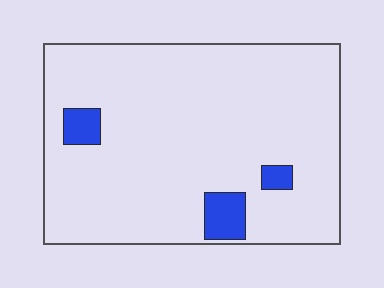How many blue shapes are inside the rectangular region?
3.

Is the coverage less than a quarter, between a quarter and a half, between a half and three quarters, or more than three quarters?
Less than a quarter.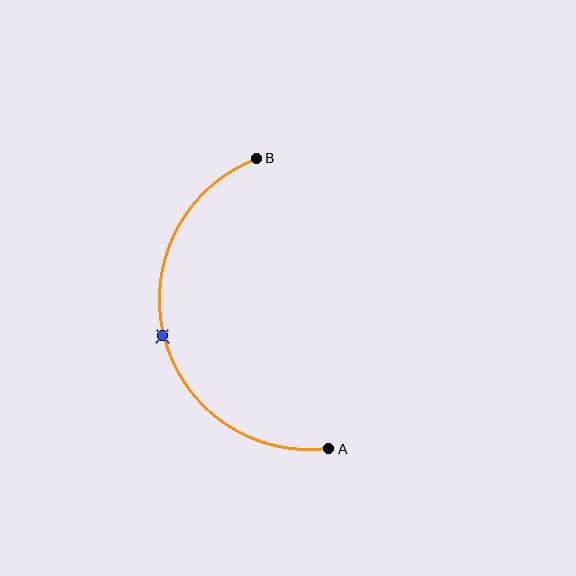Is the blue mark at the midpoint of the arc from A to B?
Yes. The blue mark lies on the arc at equal arc-length from both A and B — it is the arc midpoint.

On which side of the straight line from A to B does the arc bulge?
The arc bulges to the left of the straight line connecting A and B.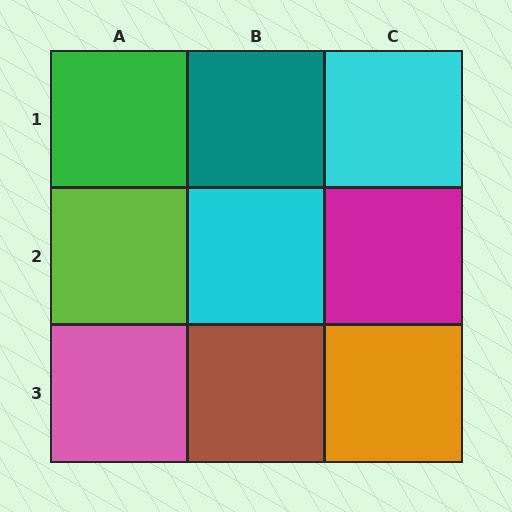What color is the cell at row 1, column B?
Teal.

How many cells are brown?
1 cell is brown.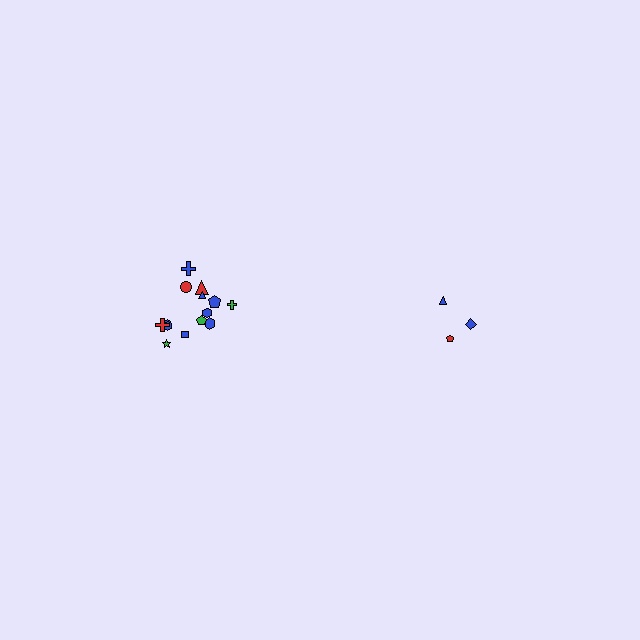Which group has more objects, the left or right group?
The left group.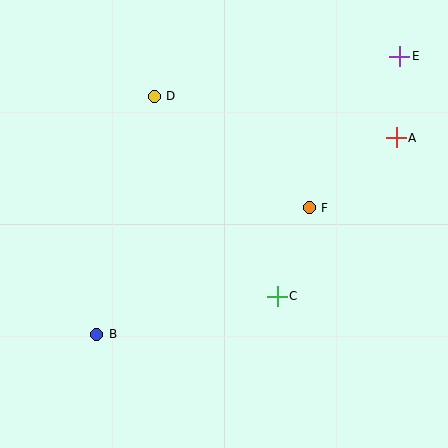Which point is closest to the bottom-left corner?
Point B is closest to the bottom-left corner.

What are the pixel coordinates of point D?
Point D is at (154, 96).